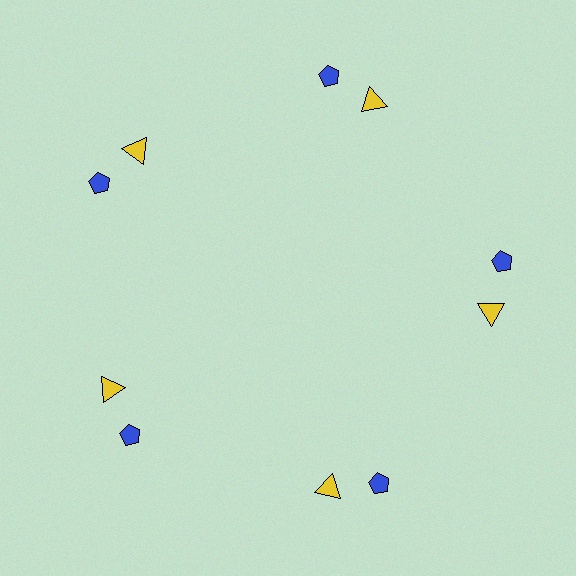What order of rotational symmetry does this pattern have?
This pattern has 5-fold rotational symmetry.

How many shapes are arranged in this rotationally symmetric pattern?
There are 10 shapes, arranged in 5 groups of 2.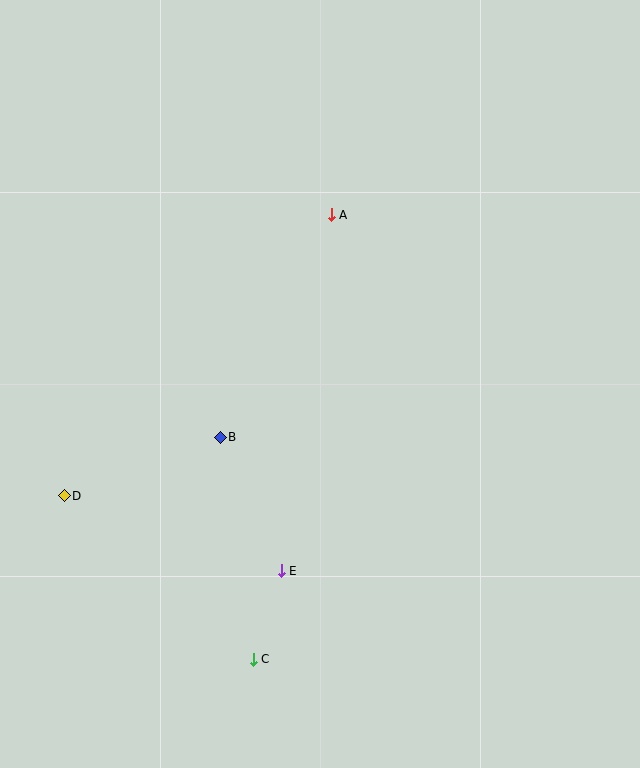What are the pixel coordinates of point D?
Point D is at (64, 496).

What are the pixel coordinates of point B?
Point B is at (220, 437).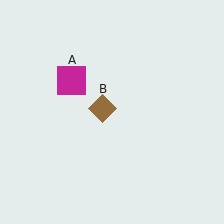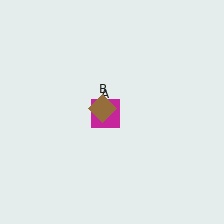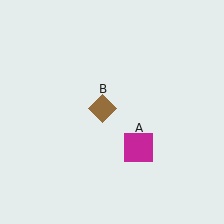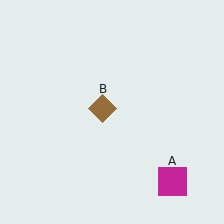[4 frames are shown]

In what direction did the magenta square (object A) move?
The magenta square (object A) moved down and to the right.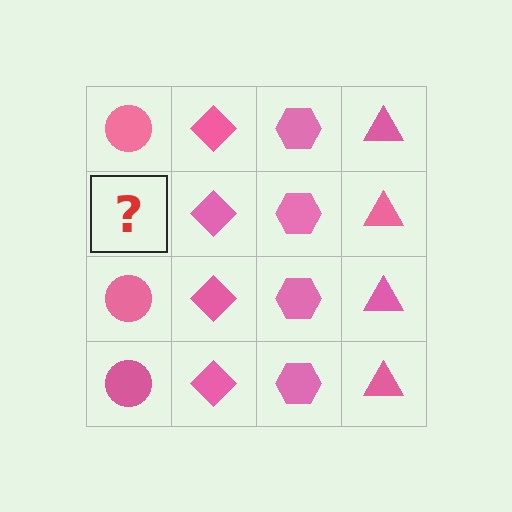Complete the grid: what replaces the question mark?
The question mark should be replaced with a pink circle.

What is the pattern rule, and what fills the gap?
The rule is that each column has a consistent shape. The gap should be filled with a pink circle.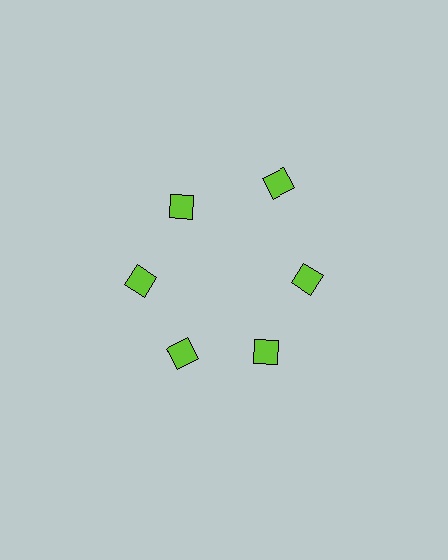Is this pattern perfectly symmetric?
No. The 6 lime diamonds are arranged in a ring, but one element near the 1 o'clock position is pushed outward from the center, breaking the 6-fold rotational symmetry.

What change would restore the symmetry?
The symmetry would be restored by moving it inward, back onto the ring so that all 6 diamonds sit at equal angles and equal distance from the center.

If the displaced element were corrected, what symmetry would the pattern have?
It would have 6-fold rotational symmetry — the pattern would map onto itself every 60 degrees.